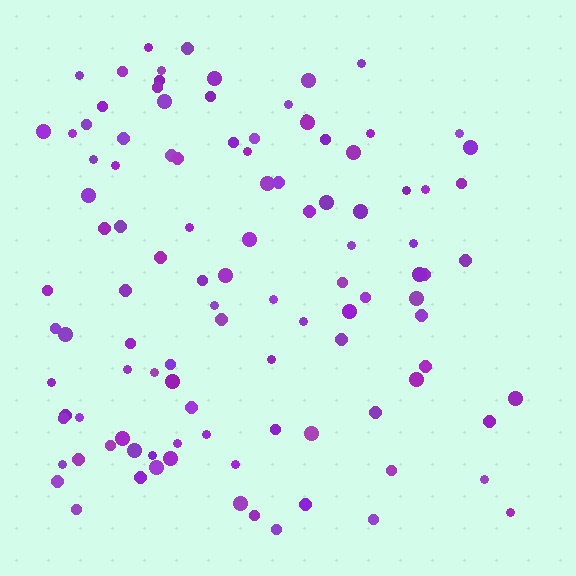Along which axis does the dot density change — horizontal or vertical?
Horizontal.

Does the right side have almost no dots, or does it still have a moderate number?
Still a moderate number, just noticeably fewer than the left.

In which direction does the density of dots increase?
From right to left, with the left side densest.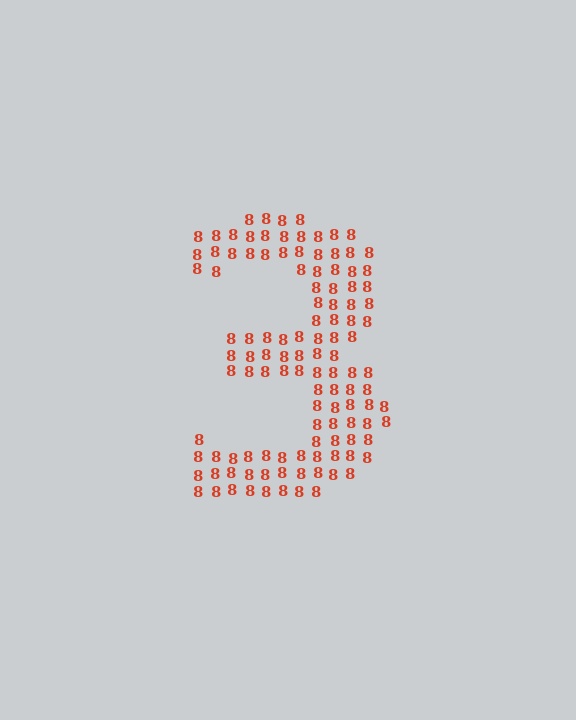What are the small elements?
The small elements are digit 8's.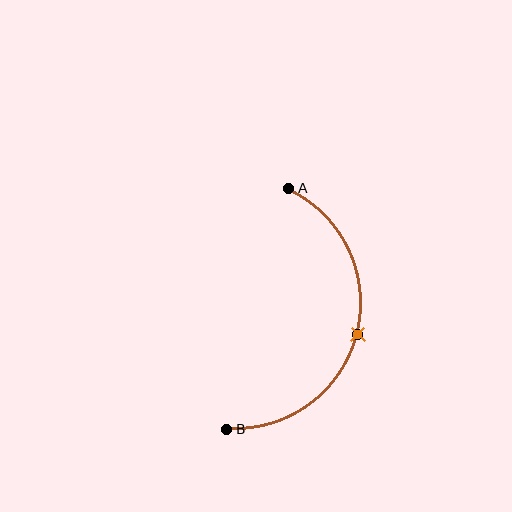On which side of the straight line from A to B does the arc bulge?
The arc bulges to the right of the straight line connecting A and B.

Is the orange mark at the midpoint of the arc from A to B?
Yes. The orange mark lies on the arc at equal arc-length from both A and B — it is the arc midpoint.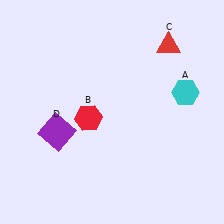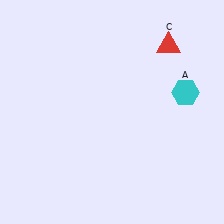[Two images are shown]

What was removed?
The purple square (D), the red hexagon (B) were removed in Image 2.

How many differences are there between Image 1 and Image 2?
There are 2 differences between the two images.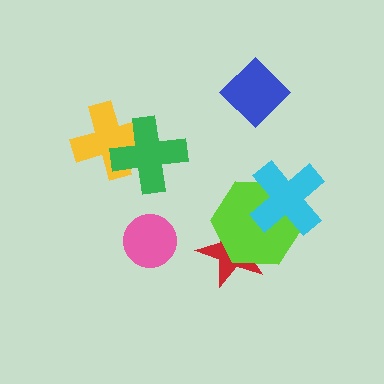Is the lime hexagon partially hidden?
Yes, it is partially covered by another shape.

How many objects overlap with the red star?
1 object overlaps with the red star.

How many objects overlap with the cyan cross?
1 object overlaps with the cyan cross.